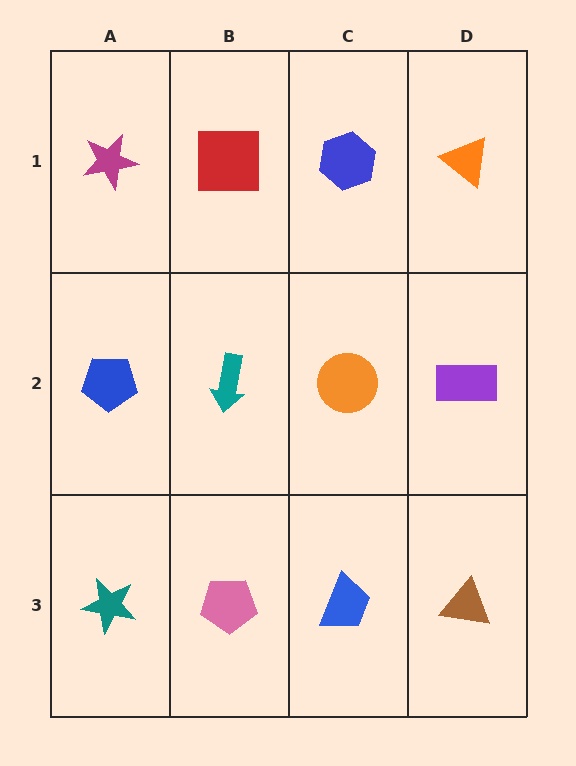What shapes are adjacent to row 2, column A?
A magenta star (row 1, column A), a teal star (row 3, column A), a teal arrow (row 2, column B).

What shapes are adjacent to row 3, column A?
A blue pentagon (row 2, column A), a pink pentagon (row 3, column B).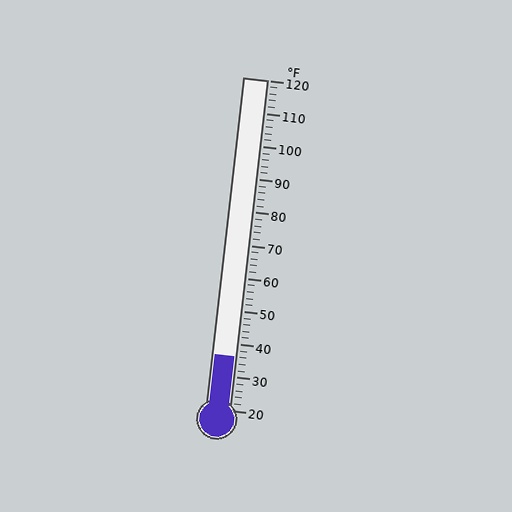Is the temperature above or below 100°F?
The temperature is below 100°F.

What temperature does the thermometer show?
The thermometer shows approximately 36°F.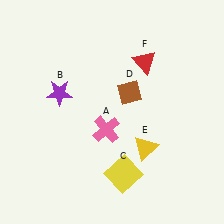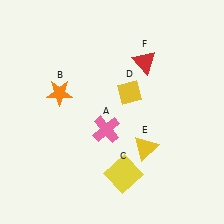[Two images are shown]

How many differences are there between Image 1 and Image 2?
There are 2 differences between the two images.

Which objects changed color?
B changed from purple to orange. D changed from brown to yellow.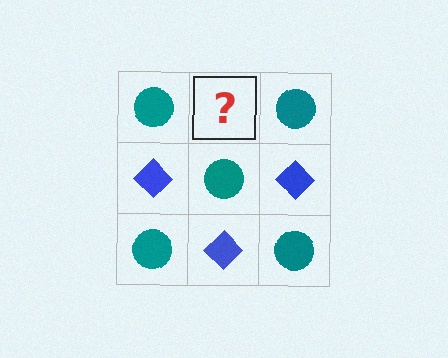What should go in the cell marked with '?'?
The missing cell should contain a blue diamond.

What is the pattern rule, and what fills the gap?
The rule is that it alternates teal circle and blue diamond in a checkerboard pattern. The gap should be filled with a blue diamond.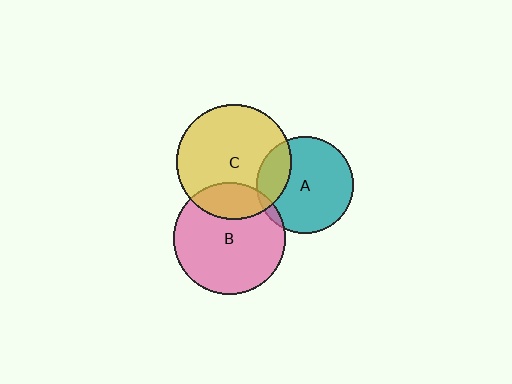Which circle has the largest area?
Circle C (yellow).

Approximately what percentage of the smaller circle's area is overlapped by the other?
Approximately 20%.